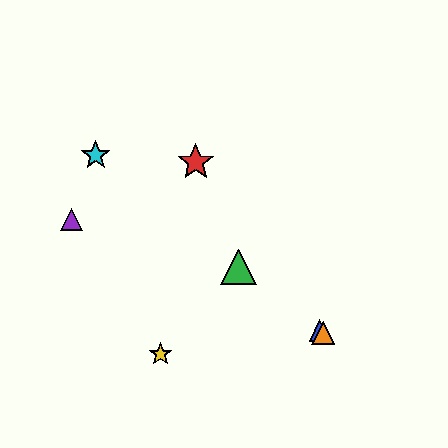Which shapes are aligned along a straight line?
The blue triangle, the green triangle, the orange triangle, the cyan star are aligned along a straight line.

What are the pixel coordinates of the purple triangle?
The purple triangle is at (72, 220).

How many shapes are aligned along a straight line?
4 shapes (the blue triangle, the green triangle, the orange triangle, the cyan star) are aligned along a straight line.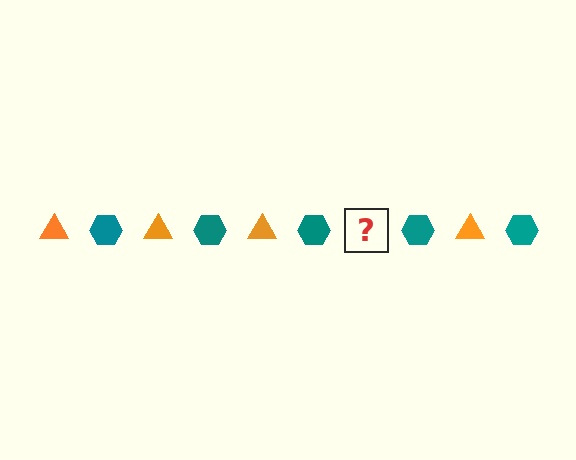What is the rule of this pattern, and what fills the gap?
The rule is that the pattern alternates between orange triangle and teal hexagon. The gap should be filled with an orange triangle.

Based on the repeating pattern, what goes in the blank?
The blank should be an orange triangle.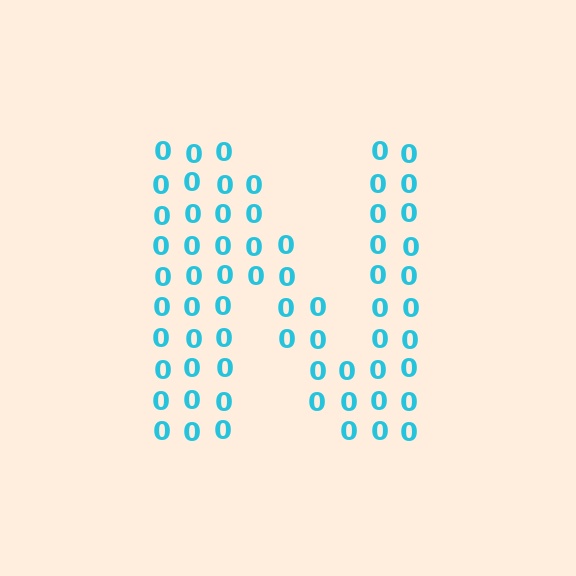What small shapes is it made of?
It is made of small digit 0's.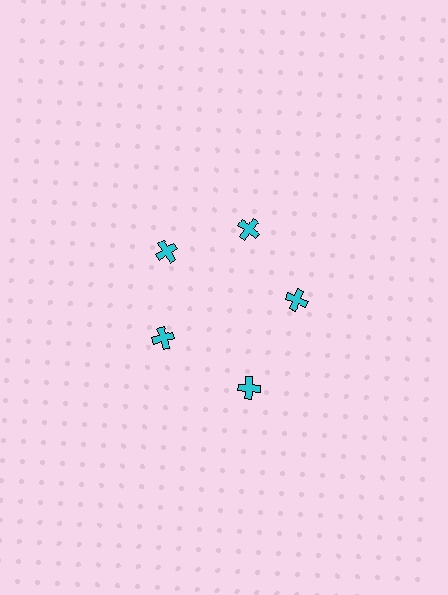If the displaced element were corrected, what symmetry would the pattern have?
It would have 5-fold rotational symmetry — the pattern would map onto itself every 72 degrees.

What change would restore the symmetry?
The symmetry would be restored by moving it inward, back onto the ring so that all 5 crosses sit at equal angles and equal distance from the center.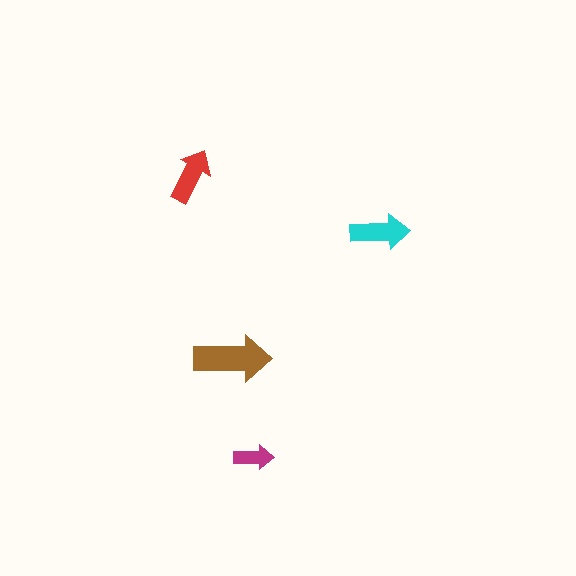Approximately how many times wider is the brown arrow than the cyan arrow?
About 1.5 times wider.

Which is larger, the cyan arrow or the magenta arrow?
The cyan one.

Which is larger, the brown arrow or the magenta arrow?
The brown one.